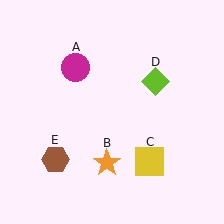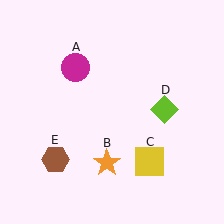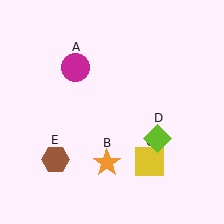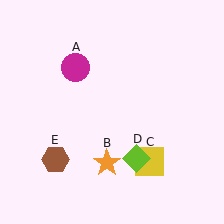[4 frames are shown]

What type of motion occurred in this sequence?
The lime diamond (object D) rotated clockwise around the center of the scene.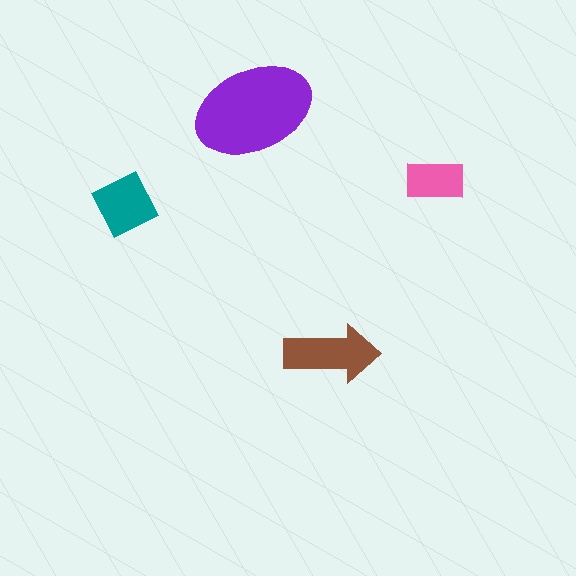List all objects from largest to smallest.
The purple ellipse, the brown arrow, the teal diamond, the pink rectangle.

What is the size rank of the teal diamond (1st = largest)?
3rd.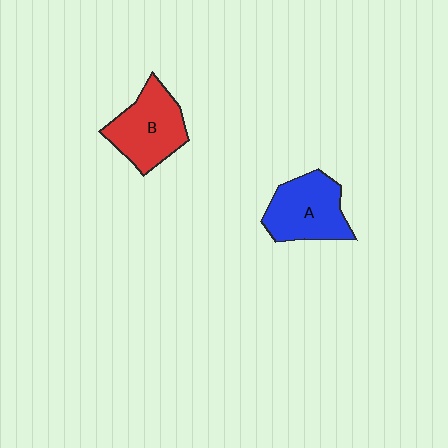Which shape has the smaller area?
Shape A (blue).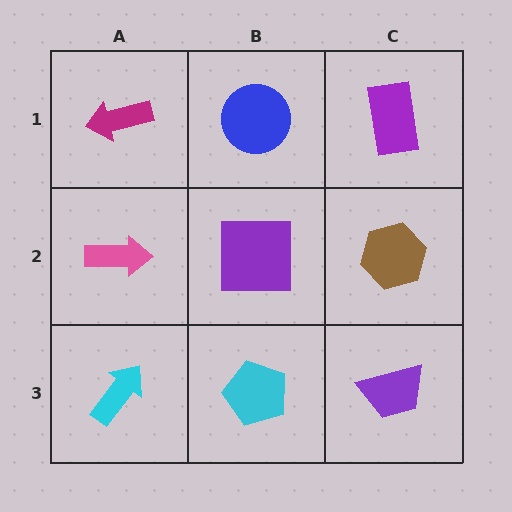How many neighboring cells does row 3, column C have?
2.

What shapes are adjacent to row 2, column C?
A purple rectangle (row 1, column C), a purple trapezoid (row 3, column C), a purple square (row 2, column B).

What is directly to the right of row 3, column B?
A purple trapezoid.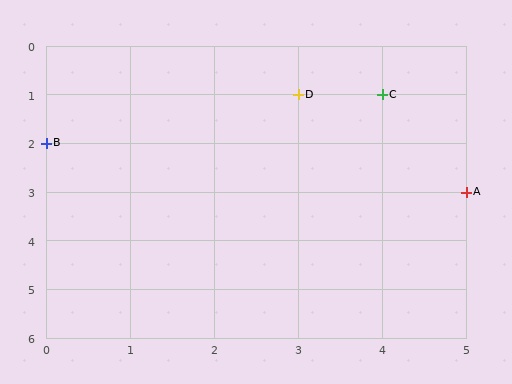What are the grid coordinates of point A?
Point A is at grid coordinates (5, 3).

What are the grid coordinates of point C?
Point C is at grid coordinates (4, 1).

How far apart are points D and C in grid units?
Points D and C are 1 column apart.